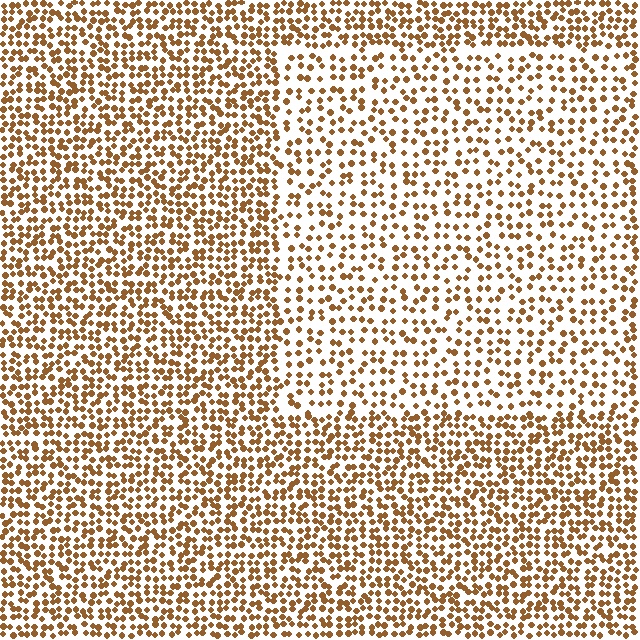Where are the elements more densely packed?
The elements are more densely packed outside the rectangle boundary.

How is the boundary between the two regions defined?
The boundary is defined by a change in element density (approximately 1.7x ratio). All elements are the same color, size, and shape.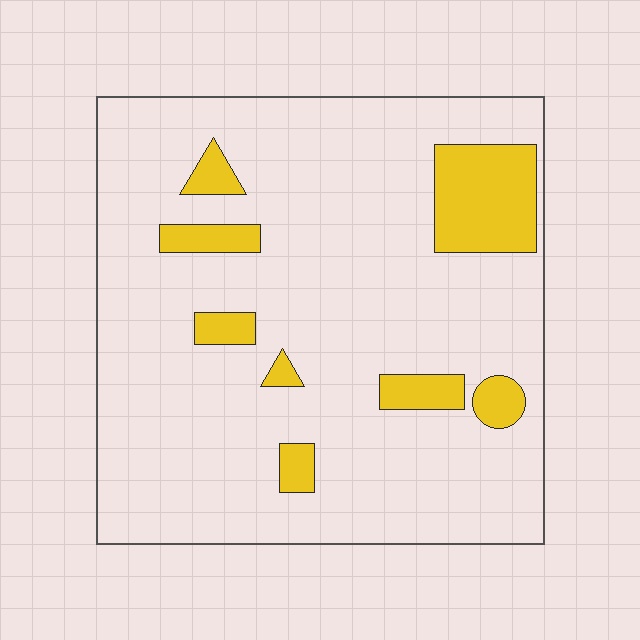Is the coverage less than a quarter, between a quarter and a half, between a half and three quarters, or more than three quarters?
Less than a quarter.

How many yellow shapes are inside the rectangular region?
8.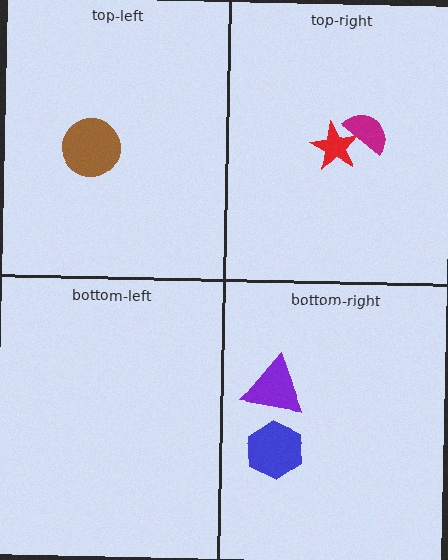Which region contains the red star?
The top-right region.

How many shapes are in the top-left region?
1.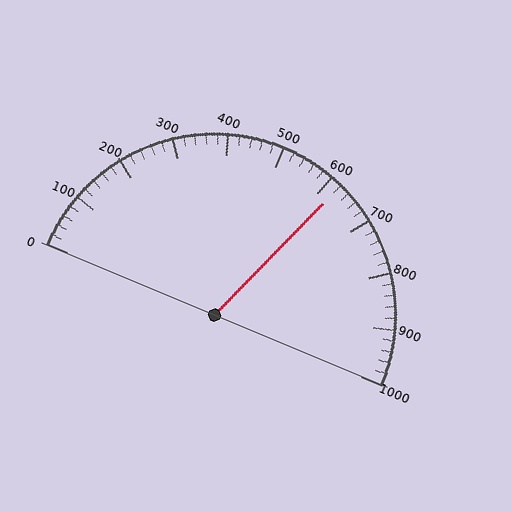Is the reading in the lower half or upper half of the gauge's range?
The reading is in the upper half of the range (0 to 1000).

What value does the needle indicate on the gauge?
The needle indicates approximately 620.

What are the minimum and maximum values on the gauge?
The gauge ranges from 0 to 1000.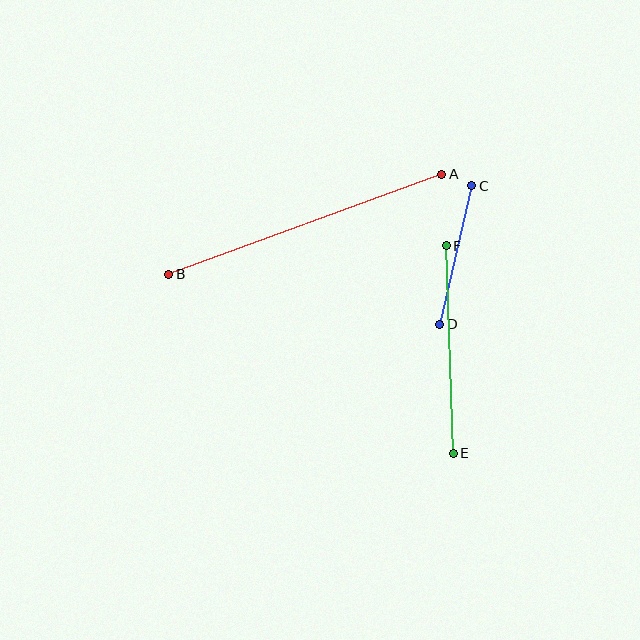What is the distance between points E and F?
The distance is approximately 208 pixels.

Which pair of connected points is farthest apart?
Points A and B are farthest apart.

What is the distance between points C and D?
The distance is approximately 143 pixels.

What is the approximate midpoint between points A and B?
The midpoint is at approximately (305, 224) pixels.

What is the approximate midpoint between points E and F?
The midpoint is at approximately (450, 349) pixels.